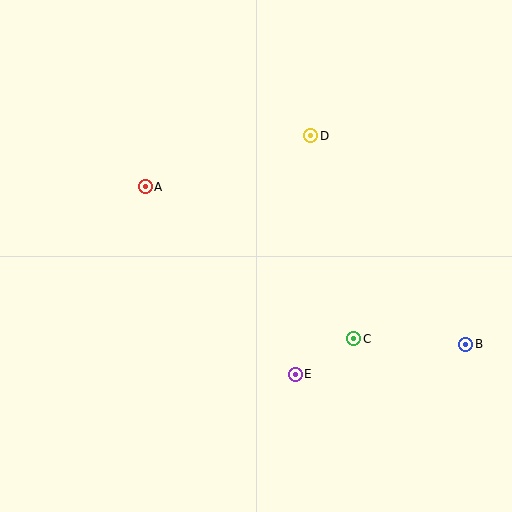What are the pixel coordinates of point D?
Point D is at (311, 136).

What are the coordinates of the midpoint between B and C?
The midpoint between B and C is at (410, 342).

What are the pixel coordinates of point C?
Point C is at (354, 339).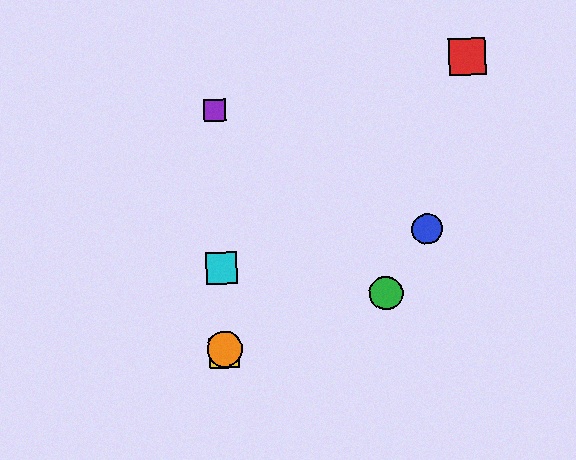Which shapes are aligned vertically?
The yellow square, the purple square, the orange circle, the cyan square are aligned vertically.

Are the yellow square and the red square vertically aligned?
No, the yellow square is at x≈225 and the red square is at x≈467.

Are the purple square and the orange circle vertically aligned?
Yes, both are at x≈215.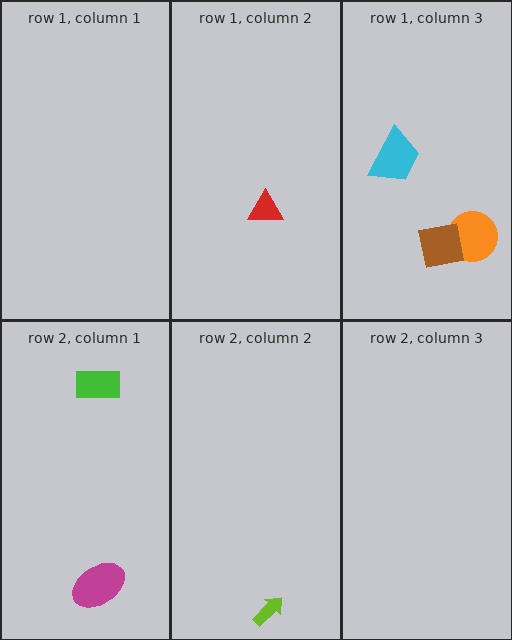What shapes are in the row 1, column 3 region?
The orange circle, the cyan trapezoid, the brown square.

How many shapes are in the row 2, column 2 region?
1.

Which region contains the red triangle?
The row 1, column 2 region.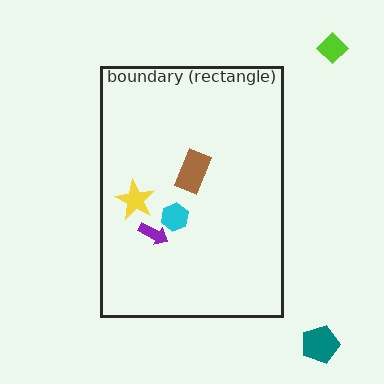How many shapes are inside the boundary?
4 inside, 2 outside.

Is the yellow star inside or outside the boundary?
Inside.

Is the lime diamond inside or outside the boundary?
Outside.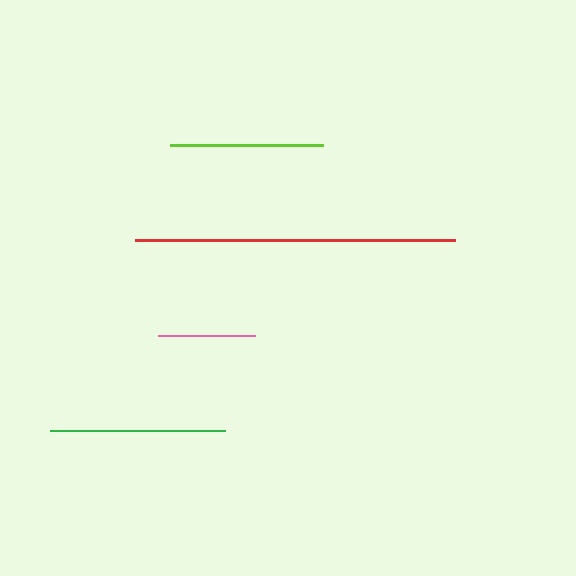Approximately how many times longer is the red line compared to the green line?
The red line is approximately 1.8 times the length of the green line.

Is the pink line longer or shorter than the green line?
The green line is longer than the pink line.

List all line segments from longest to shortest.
From longest to shortest: red, green, lime, pink.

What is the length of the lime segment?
The lime segment is approximately 153 pixels long.